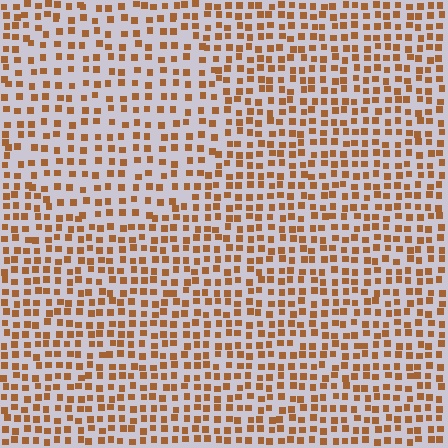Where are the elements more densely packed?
The elements are more densely packed outside the circle boundary.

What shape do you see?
I see a circle.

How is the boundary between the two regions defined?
The boundary is defined by a change in element density (approximately 1.5x ratio). All elements are the same color, size, and shape.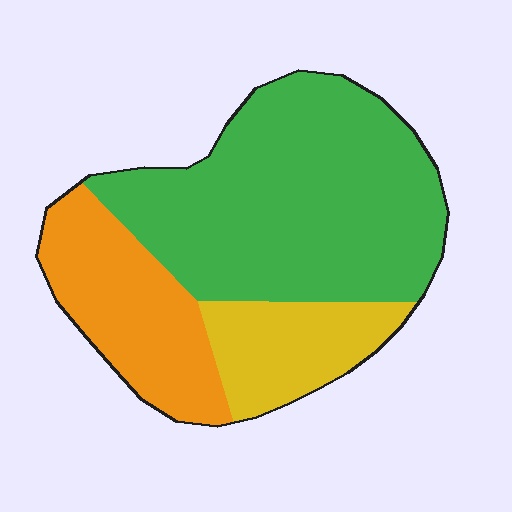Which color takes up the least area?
Yellow, at roughly 15%.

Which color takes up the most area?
Green, at roughly 60%.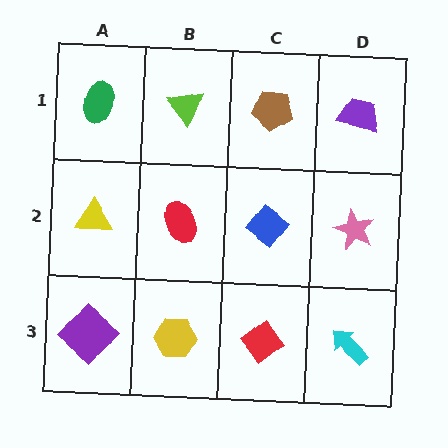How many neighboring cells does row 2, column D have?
3.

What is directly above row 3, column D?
A pink star.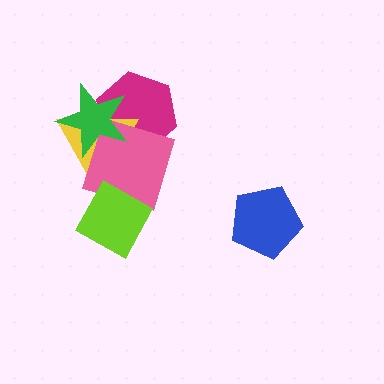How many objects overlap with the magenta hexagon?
3 objects overlap with the magenta hexagon.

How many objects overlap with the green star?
3 objects overlap with the green star.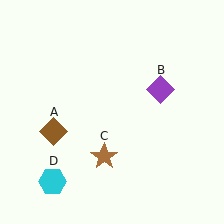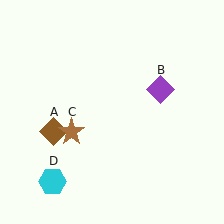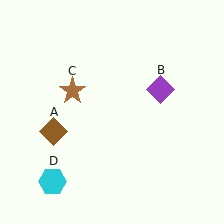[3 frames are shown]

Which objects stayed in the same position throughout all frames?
Brown diamond (object A) and purple diamond (object B) and cyan hexagon (object D) remained stationary.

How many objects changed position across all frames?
1 object changed position: brown star (object C).